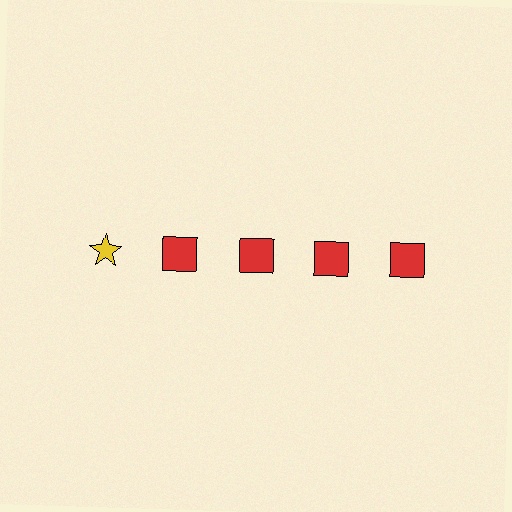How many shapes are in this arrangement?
There are 5 shapes arranged in a grid pattern.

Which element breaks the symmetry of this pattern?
The yellow star in the top row, leftmost column breaks the symmetry. All other shapes are red squares.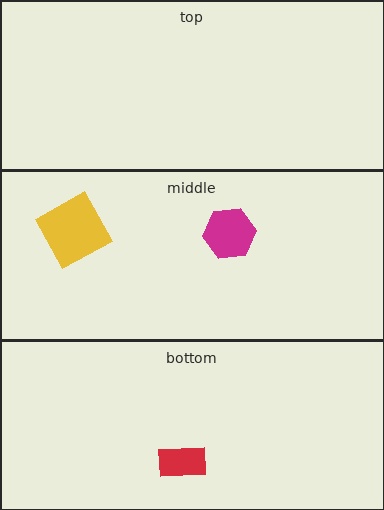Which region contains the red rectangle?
The bottom region.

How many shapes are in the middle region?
2.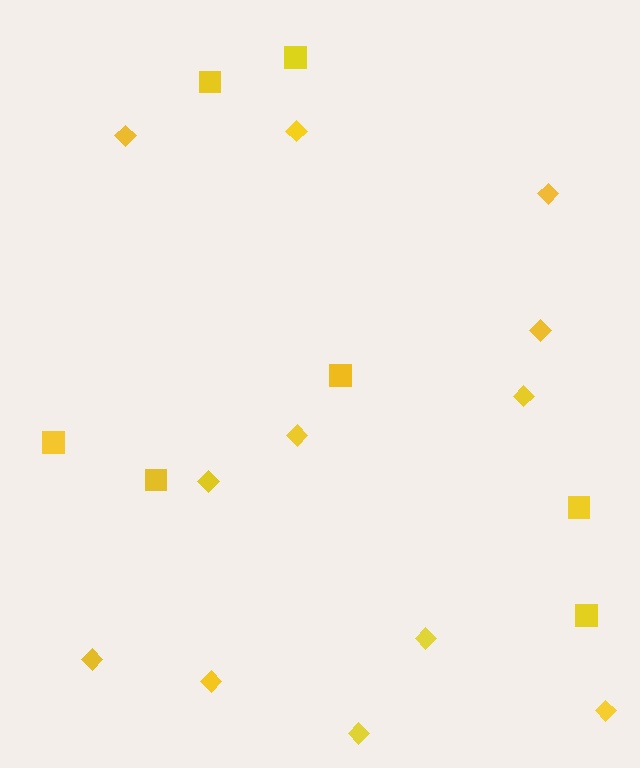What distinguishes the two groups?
There are 2 groups: one group of squares (7) and one group of diamonds (12).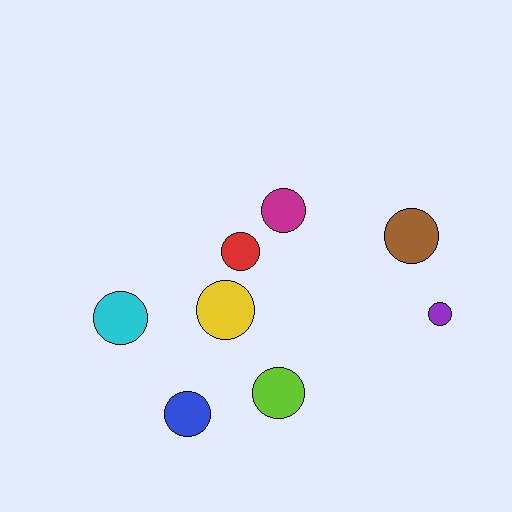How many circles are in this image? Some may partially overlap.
There are 8 circles.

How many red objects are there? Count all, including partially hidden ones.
There is 1 red object.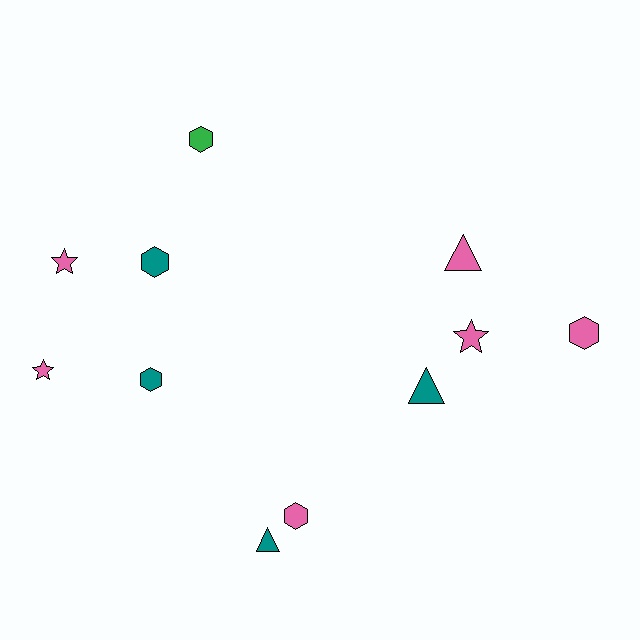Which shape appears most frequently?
Hexagon, with 5 objects.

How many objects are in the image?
There are 11 objects.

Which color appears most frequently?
Pink, with 6 objects.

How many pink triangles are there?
There is 1 pink triangle.